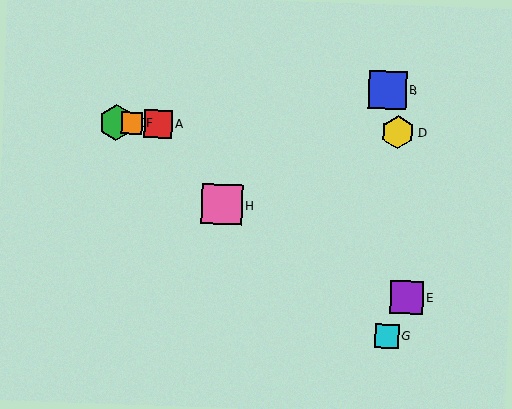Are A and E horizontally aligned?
No, A is at y≈124 and E is at y≈297.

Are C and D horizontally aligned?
Yes, both are at y≈122.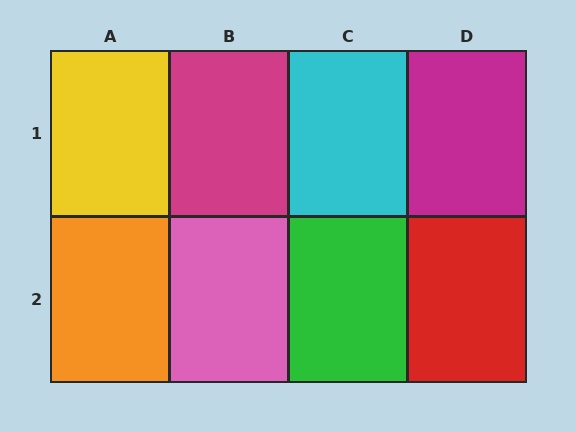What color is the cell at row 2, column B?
Pink.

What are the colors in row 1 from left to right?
Yellow, magenta, cyan, magenta.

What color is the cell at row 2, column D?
Red.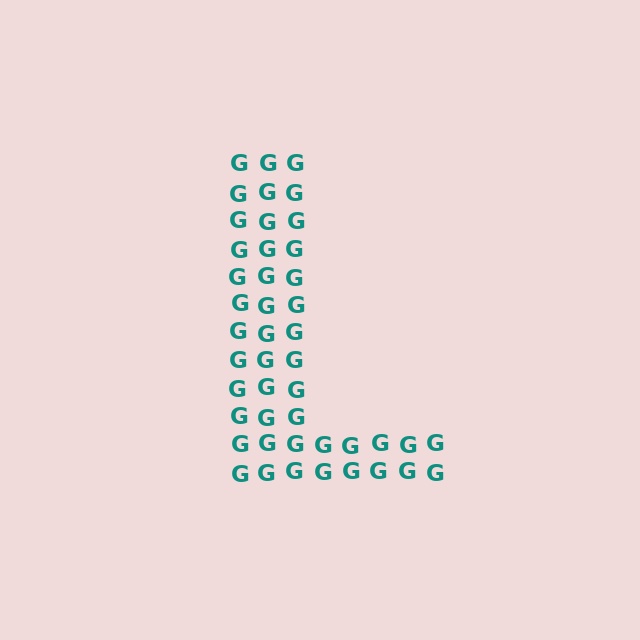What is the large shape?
The large shape is the letter L.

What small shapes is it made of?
It is made of small letter G's.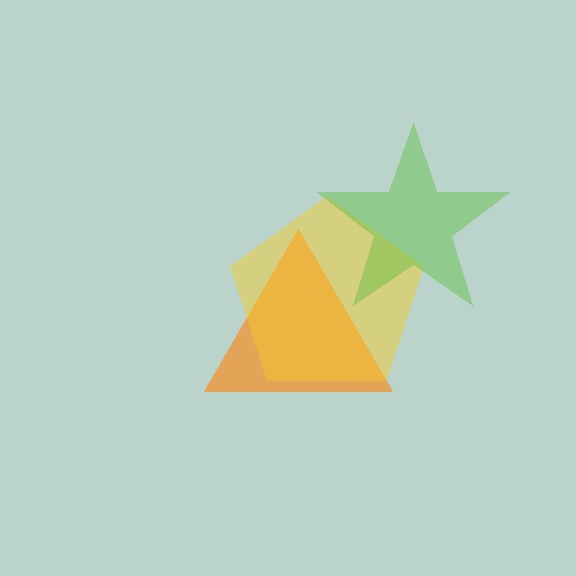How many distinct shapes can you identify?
There are 3 distinct shapes: an orange triangle, a yellow pentagon, a lime star.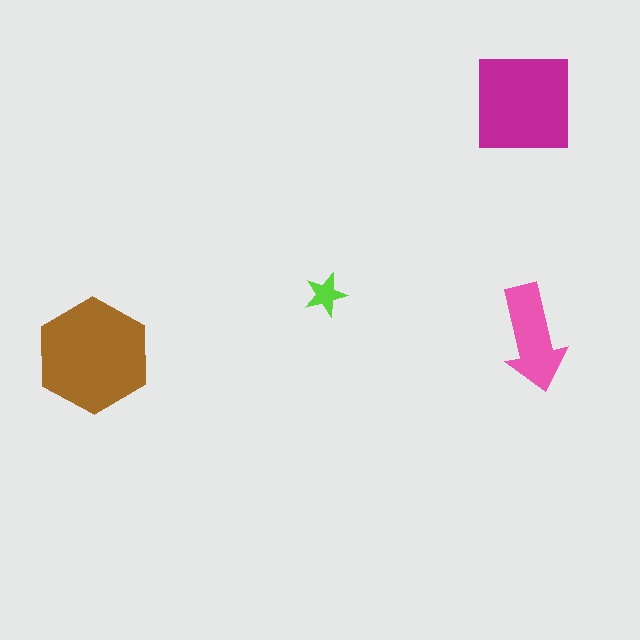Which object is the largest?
The brown hexagon.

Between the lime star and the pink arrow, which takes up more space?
The pink arrow.